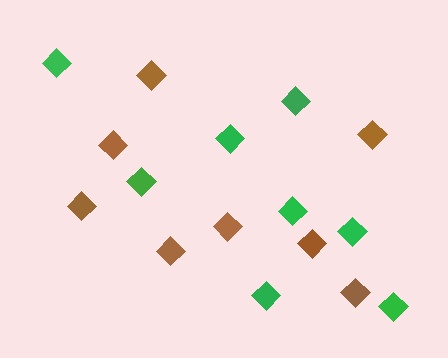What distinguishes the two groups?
There are 2 groups: one group of green diamonds (8) and one group of brown diamonds (8).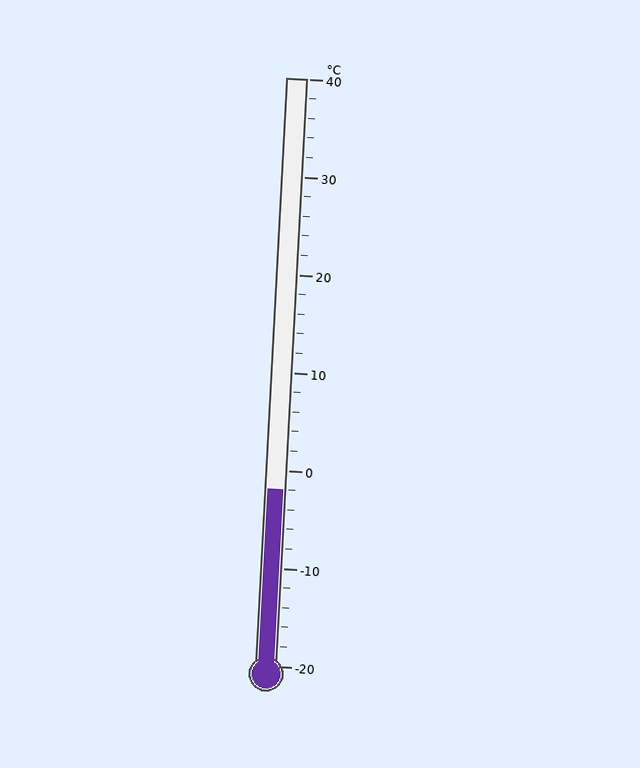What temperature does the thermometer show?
The thermometer shows approximately -2°C.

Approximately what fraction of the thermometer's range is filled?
The thermometer is filled to approximately 30% of its range.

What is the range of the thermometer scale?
The thermometer scale ranges from -20°C to 40°C.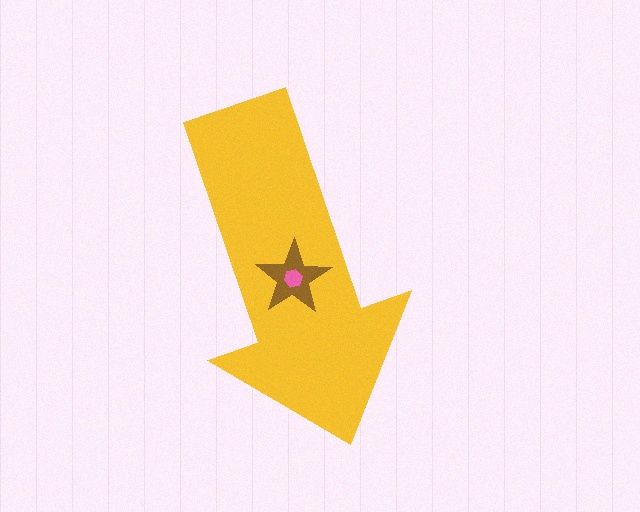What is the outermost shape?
The yellow arrow.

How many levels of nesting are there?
3.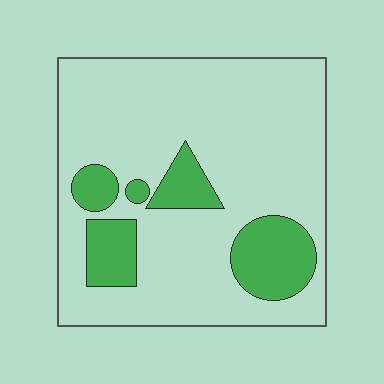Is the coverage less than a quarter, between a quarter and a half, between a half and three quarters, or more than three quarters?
Less than a quarter.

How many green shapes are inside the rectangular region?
5.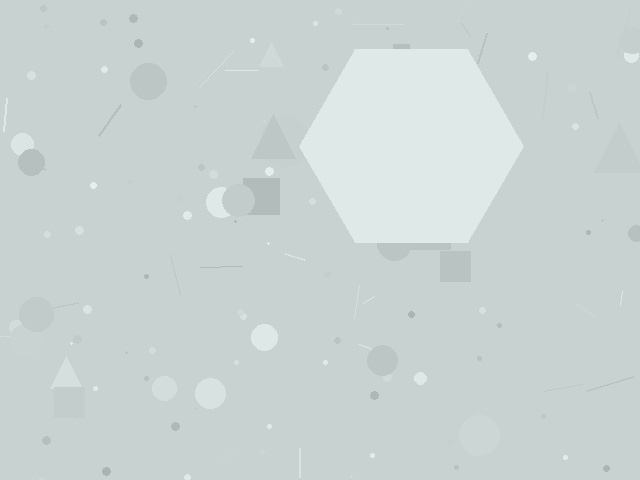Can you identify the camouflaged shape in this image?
The camouflaged shape is a hexagon.